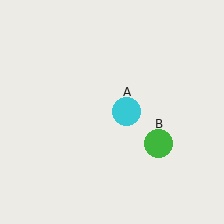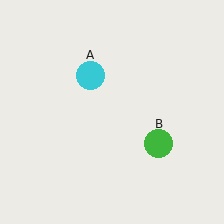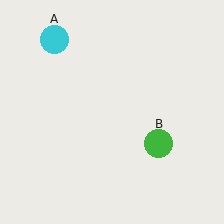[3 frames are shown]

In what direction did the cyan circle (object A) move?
The cyan circle (object A) moved up and to the left.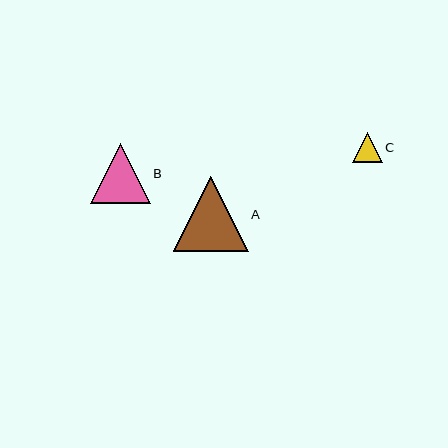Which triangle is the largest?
Triangle A is the largest with a size of approximately 74 pixels.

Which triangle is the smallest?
Triangle C is the smallest with a size of approximately 30 pixels.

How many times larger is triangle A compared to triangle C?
Triangle A is approximately 2.5 times the size of triangle C.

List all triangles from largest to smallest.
From largest to smallest: A, B, C.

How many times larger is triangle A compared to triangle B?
Triangle A is approximately 1.2 times the size of triangle B.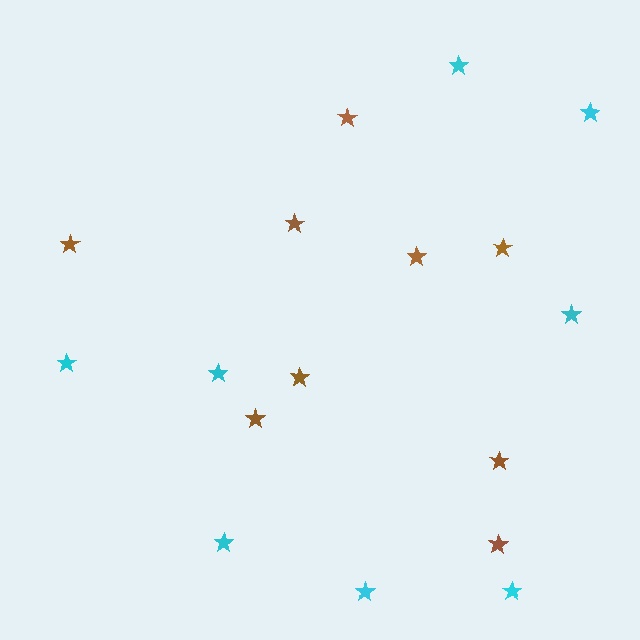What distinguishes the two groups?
There are 2 groups: one group of brown stars (9) and one group of cyan stars (8).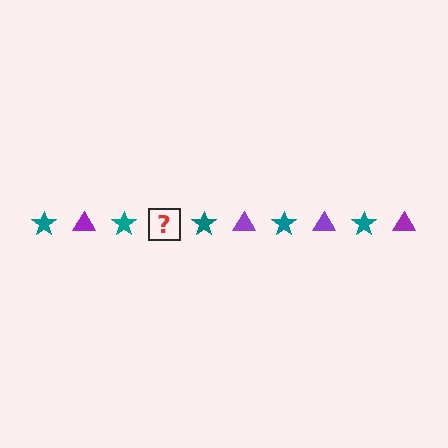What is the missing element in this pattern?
The missing element is a purple triangle.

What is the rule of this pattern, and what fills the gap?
The rule is that the pattern alternates between teal star and purple triangle. The gap should be filled with a purple triangle.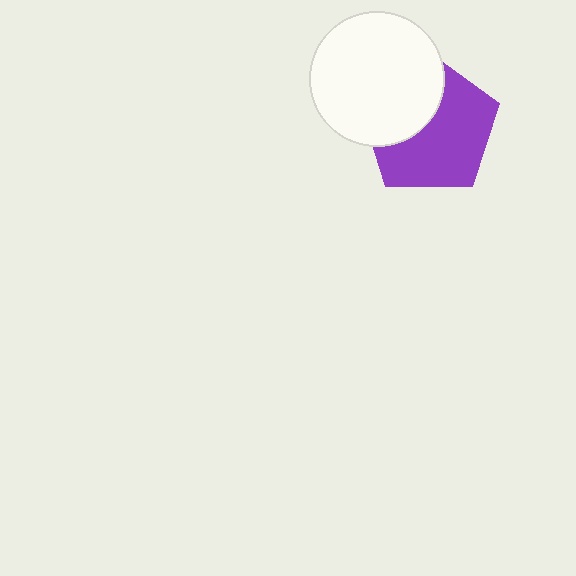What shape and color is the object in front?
The object in front is a white circle.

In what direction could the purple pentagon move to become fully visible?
The purple pentagon could move toward the lower-right. That would shift it out from behind the white circle entirely.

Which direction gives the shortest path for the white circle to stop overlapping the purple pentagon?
Moving toward the upper-left gives the shortest separation.